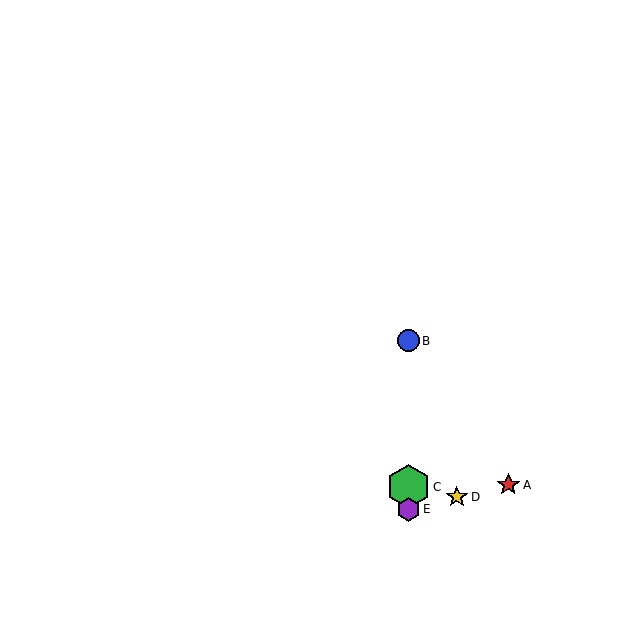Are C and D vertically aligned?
No, C is at x≈408 and D is at x≈457.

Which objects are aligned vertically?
Objects B, C, E are aligned vertically.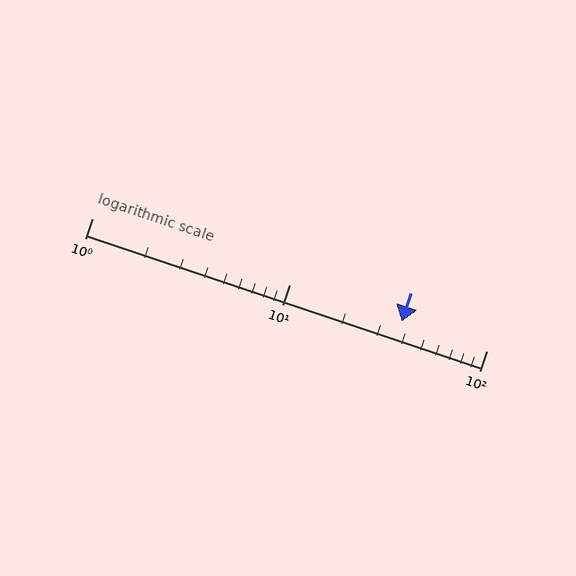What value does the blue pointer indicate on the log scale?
The pointer indicates approximately 37.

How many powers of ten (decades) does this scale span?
The scale spans 2 decades, from 1 to 100.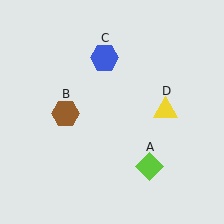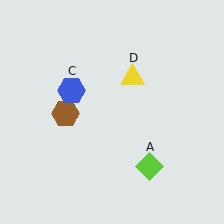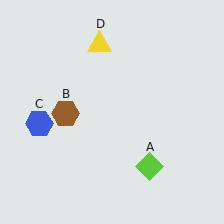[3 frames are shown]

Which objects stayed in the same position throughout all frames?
Lime diamond (object A) and brown hexagon (object B) remained stationary.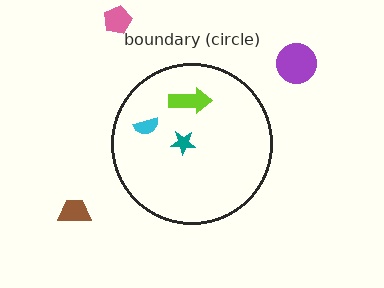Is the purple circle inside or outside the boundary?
Outside.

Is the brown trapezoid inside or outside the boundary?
Outside.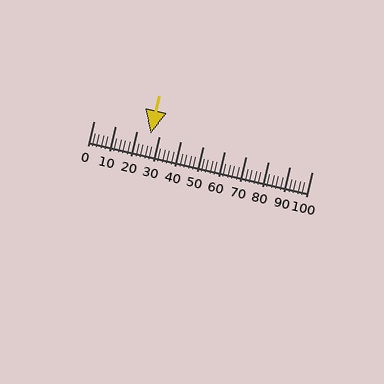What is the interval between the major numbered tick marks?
The major tick marks are spaced 10 units apart.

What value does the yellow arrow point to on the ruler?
The yellow arrow points to approximately 26.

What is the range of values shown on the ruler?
The ruler shows values from 0 to 100.